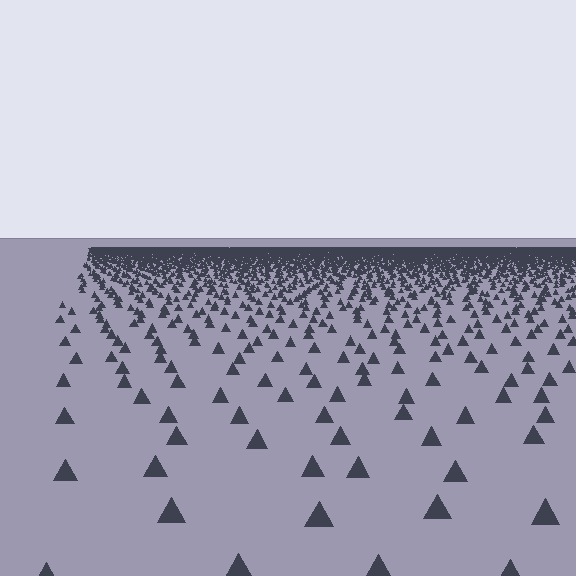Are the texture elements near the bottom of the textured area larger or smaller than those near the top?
Larger. Near the bottom, elements are closer to the viewer and appear at a bigger on-screen size.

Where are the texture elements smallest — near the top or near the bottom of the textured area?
Near the top.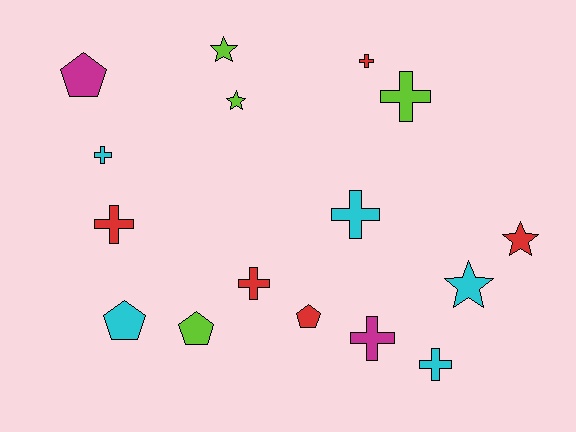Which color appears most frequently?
Cyan, with 5 objects.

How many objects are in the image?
There are 16 objects.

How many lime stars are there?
There are 2 lime stars.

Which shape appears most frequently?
Cross, with 8 objects.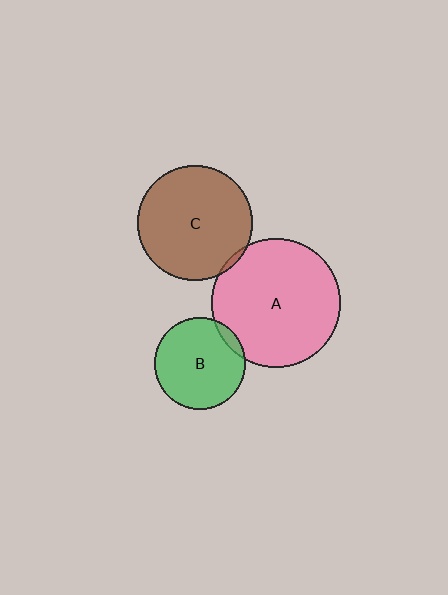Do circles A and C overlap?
Yes.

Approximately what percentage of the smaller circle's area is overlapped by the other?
Approximately 5%.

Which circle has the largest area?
Circle A (pink).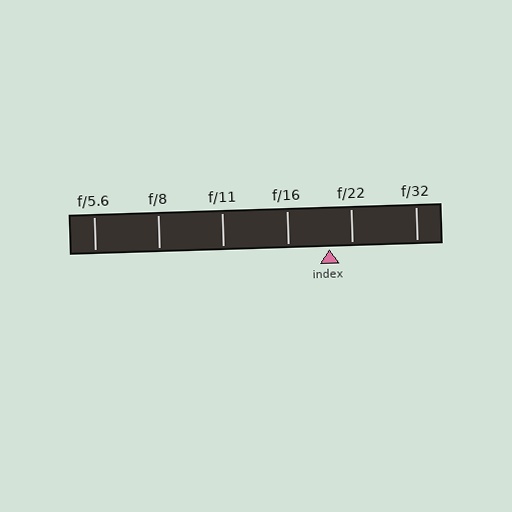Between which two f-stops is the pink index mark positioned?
The index mark is between f/16 and f/22.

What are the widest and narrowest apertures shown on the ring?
The widest aperture shown is f/5.6 and the narrowest is f/32.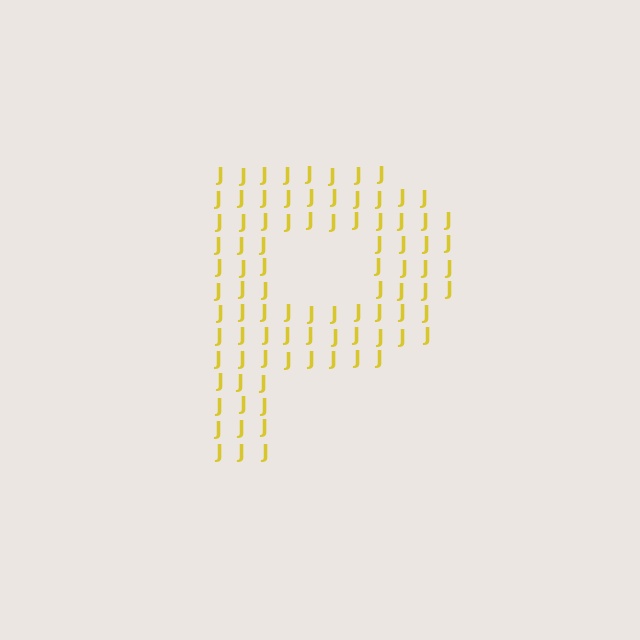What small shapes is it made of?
It is made of small letter J's.